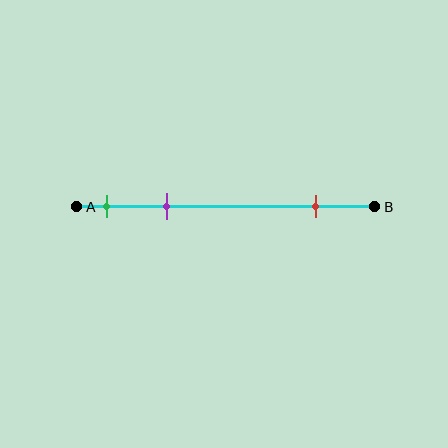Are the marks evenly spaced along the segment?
No, the marks are not evenly spaced.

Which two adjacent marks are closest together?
The green and purple marks are the closest adjacent pair.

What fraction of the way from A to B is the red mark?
The red mark is approximately 80% (0.8) of the way from A to B.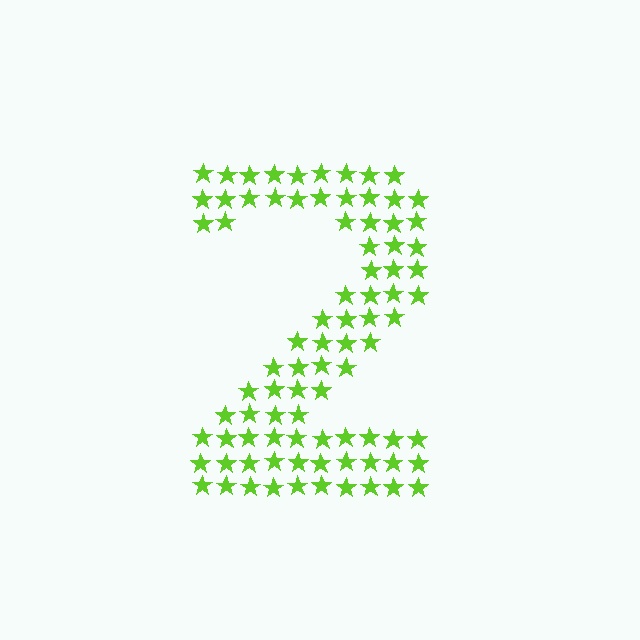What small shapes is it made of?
It is made of small stars.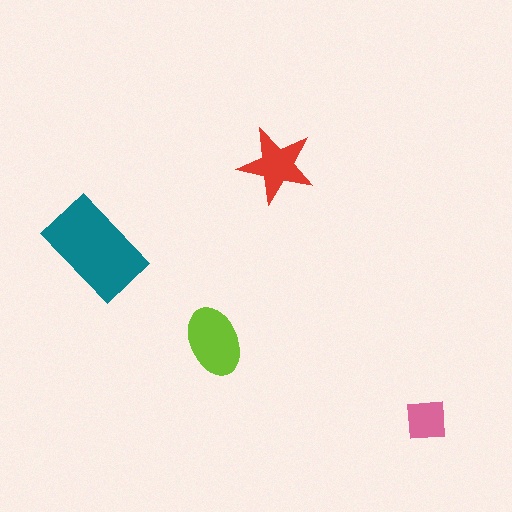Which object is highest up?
The red star is topmost.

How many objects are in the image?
There are 4 objects in the image.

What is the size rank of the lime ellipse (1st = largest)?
2nd.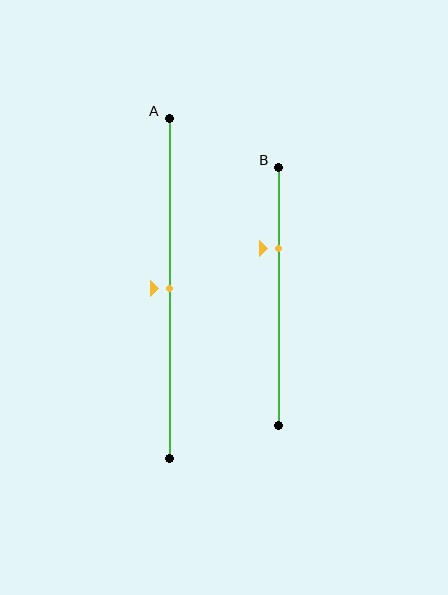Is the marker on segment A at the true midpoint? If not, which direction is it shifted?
Yes, the marker on segment A is at the true midpoint.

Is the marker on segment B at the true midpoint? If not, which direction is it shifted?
No, the marker on segment B is shifted upward by about 19% of the segment length.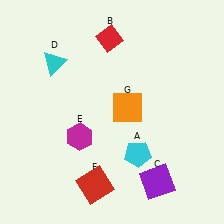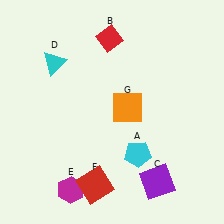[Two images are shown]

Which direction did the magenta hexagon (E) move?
The magenta hexagon (E) moved down.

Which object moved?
The magenta hexagon (E) moved down.